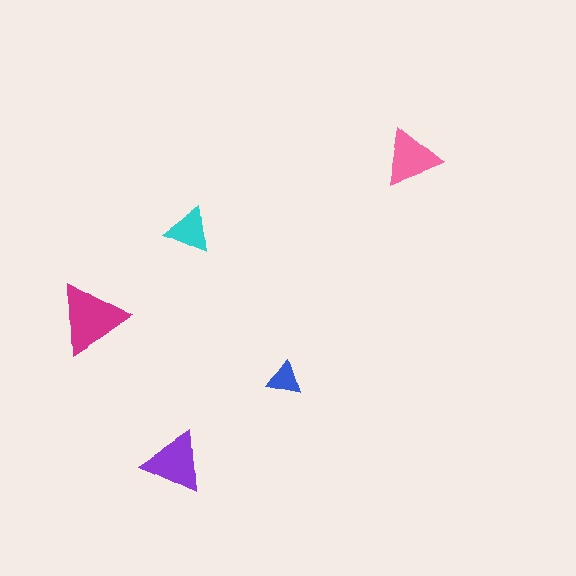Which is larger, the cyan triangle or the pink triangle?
The pink one.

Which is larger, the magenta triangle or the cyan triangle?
The magenta one.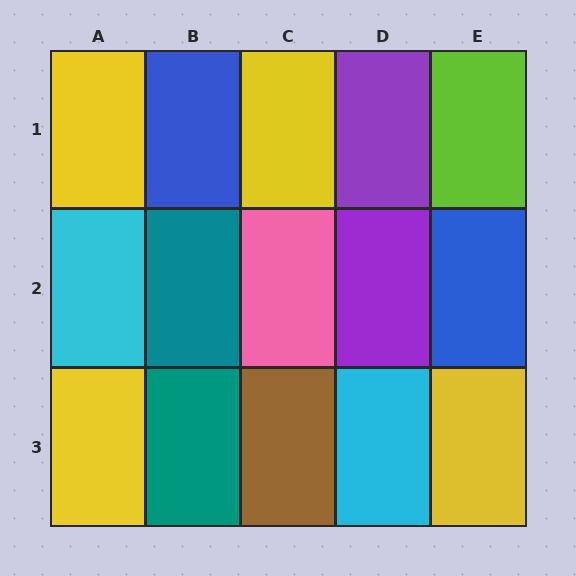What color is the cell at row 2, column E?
Blue.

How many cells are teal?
2 cells are teal.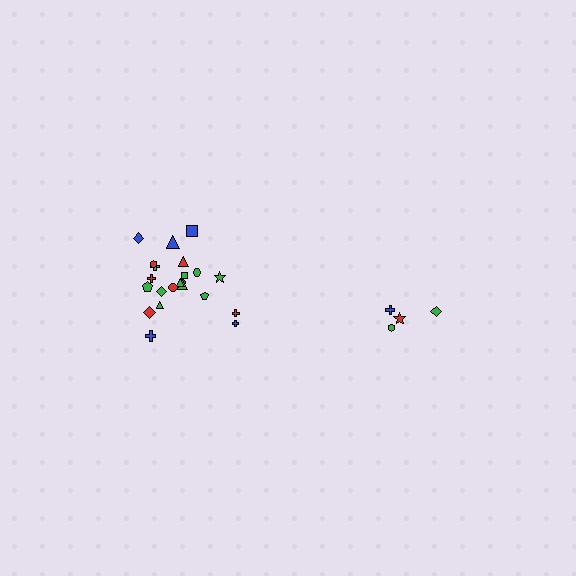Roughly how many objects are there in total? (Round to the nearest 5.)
Roughly 25 objects in total.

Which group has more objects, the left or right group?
The left group.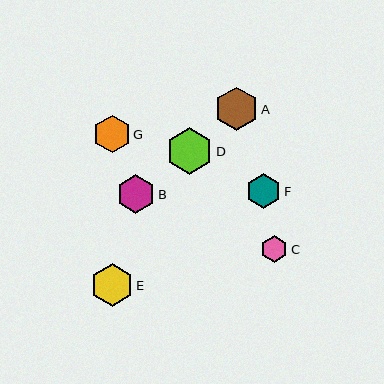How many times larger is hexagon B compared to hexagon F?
Hexagon B is approximately 1.1 times the size of hexagon F.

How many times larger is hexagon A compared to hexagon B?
Hexagon A is approximately 1.1 times the size of hexagon B.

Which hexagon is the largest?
Hexagon D is the largest with a size of approximately 47 pixels.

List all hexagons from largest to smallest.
From largest to smallest: D, A, E, B, G, F, C.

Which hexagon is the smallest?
Hexagon C is the smallest with a size of approximately 26 pixels.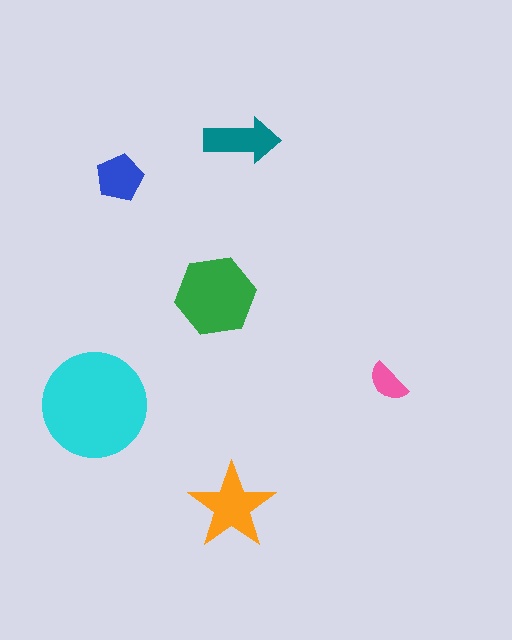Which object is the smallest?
The pink semicircle.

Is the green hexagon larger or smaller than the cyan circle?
Smaller.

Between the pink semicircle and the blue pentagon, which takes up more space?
The blue pentagon.